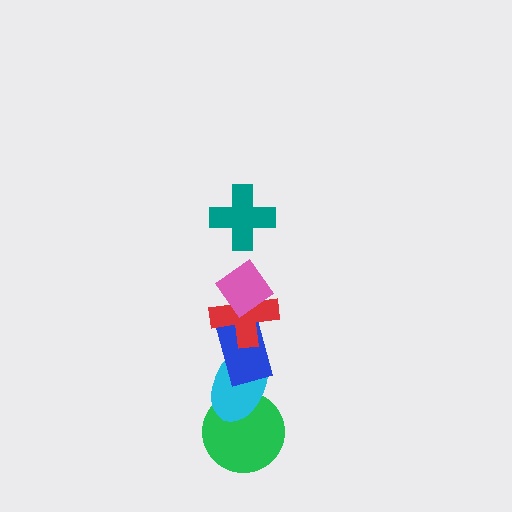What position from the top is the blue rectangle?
The blue rectangle is 4th from the top.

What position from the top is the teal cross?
The teal cross is 1st from the top.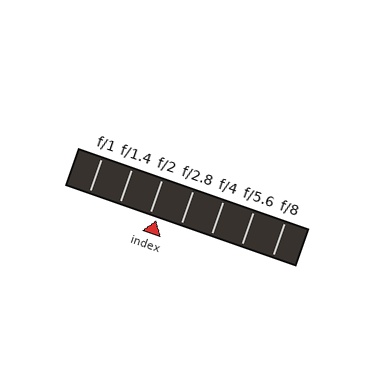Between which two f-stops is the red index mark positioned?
The index mark is between f/2 and f/2.8.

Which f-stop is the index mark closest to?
The index mark is closest to f/2.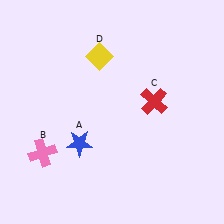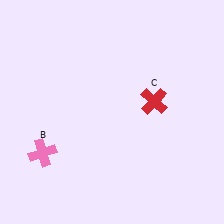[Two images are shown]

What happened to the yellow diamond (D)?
The yellow diamond (D) was removed in Image 2. It was in the top-left area of Image 1.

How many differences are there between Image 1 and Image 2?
There are 2 differences between the two images.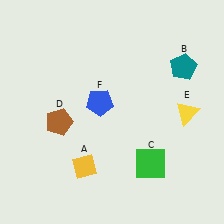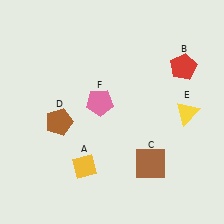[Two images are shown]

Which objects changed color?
B changed from teal to red. C changed from green to brown. F changed from blue to pink.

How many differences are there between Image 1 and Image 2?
There are 3 differences between the two images.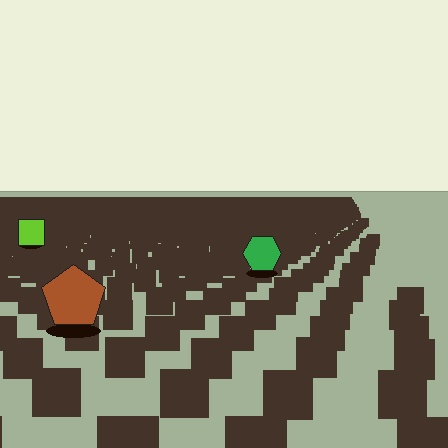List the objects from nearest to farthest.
From nearest to farthest: the brown pentagon, the green hexagon, the lime square.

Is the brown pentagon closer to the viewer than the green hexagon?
Yes. The brown pentagon is closer — you can tell from the texture gradient: the ground texture is coarser near it.